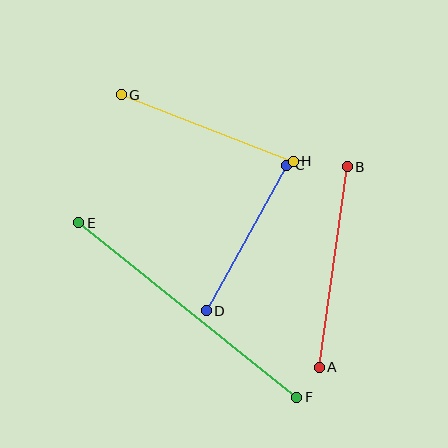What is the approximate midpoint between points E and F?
The midpoint is at approximately (188, 310) pixels.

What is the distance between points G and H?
The distance is approximately 185 pixels.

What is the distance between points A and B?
The distance is approximately 202 pixels.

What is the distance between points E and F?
The distance is approximately 279 pixels.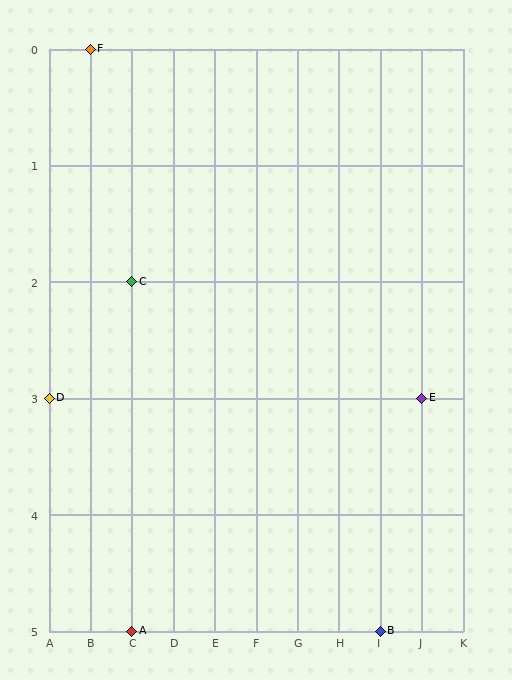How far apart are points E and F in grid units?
Points E and F are 8 columns and 3 rows apart (about 8.5 grid units diagonally).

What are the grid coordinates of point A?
Point A is at grid coordinates (C, 5).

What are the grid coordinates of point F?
Point F is at grid coordinates (B, 0).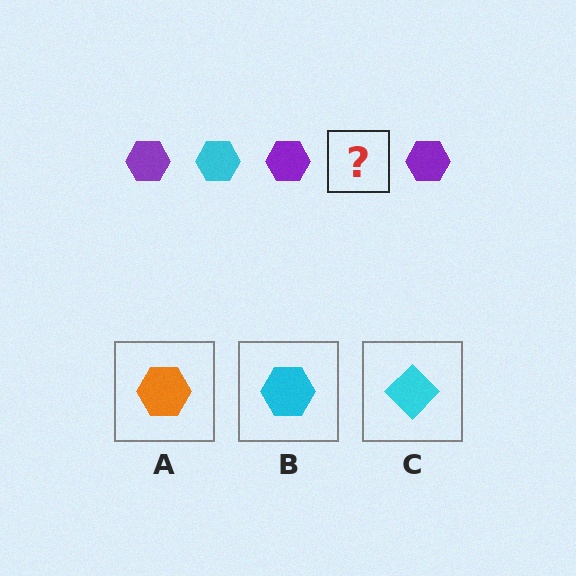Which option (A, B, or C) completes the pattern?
B.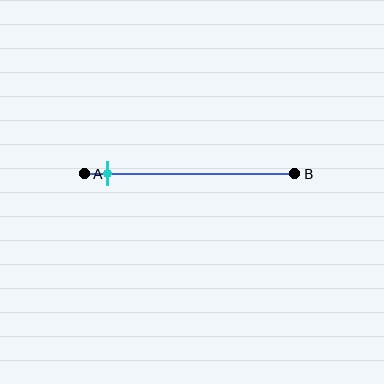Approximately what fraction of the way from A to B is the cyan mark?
The cyan mark is approximately 10% of the way from A to B.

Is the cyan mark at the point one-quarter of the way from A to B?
No, the mark is at about 10% from A, not at the 25% one-quarter point.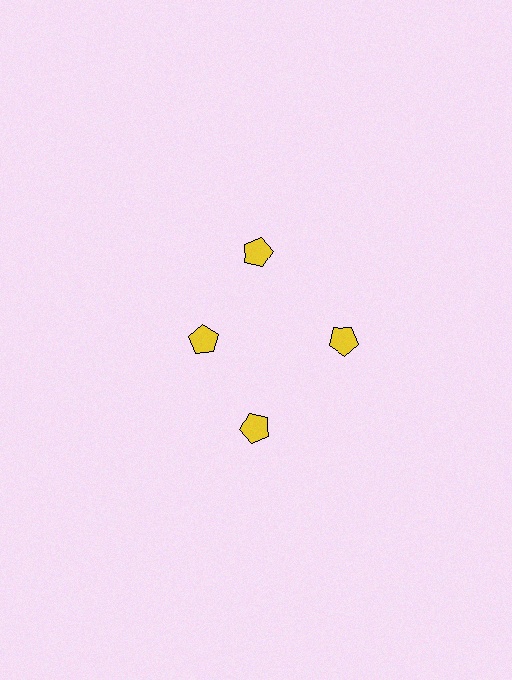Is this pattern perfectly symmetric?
No. The 4 yellow pentagons are arranged in a ring, but one element near the 9 o'clock position is pulled inward toward the center, breaking the 4-fold rotational symmetry.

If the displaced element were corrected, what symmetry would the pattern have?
It would have 4-fold rotational symmetry — the pattern would map onto itself every 90 degrees.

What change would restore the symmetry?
The symmetry would be restored by moving it outward, back onto the ring so that all 4 pentagons sit at equal angles and equal distance from the center.